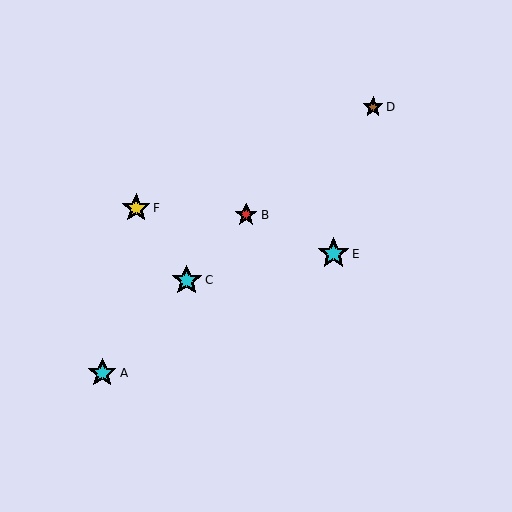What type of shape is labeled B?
Shape B is a red star.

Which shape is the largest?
The cyan star (labeled E) is the largest.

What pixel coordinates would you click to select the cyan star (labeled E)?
Click at (333, 254) to select the cyan star E.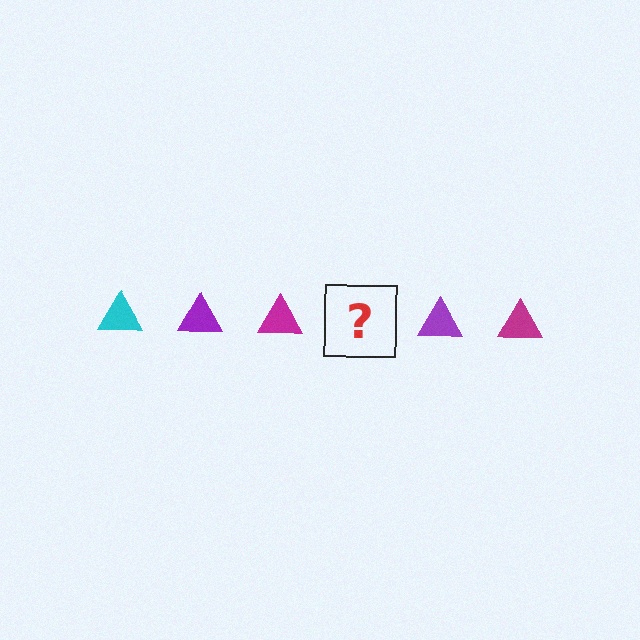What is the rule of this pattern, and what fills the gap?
The rule is that the pattern cycles through cyan, purple, magenta triangles. The gap should be filled with a cyan triangle.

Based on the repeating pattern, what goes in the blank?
The blank should be a cyan triangle.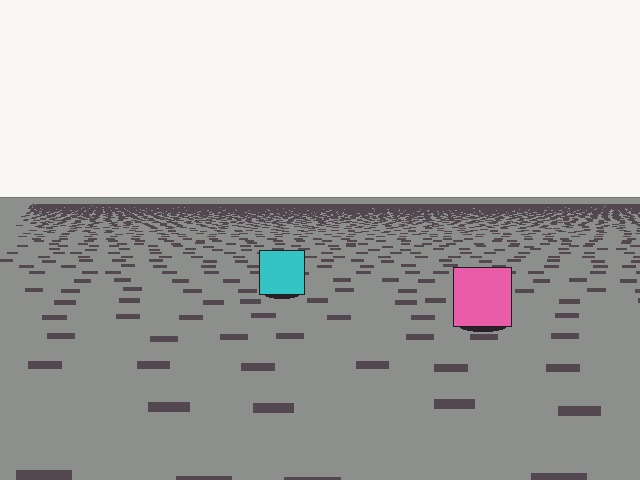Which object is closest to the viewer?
The pink square is closest. The texture marks near it are larger and more spread out.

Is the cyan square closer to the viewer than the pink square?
No. The pink square is closer — you can tell from the texture gradient: the ground texture is coarser near it.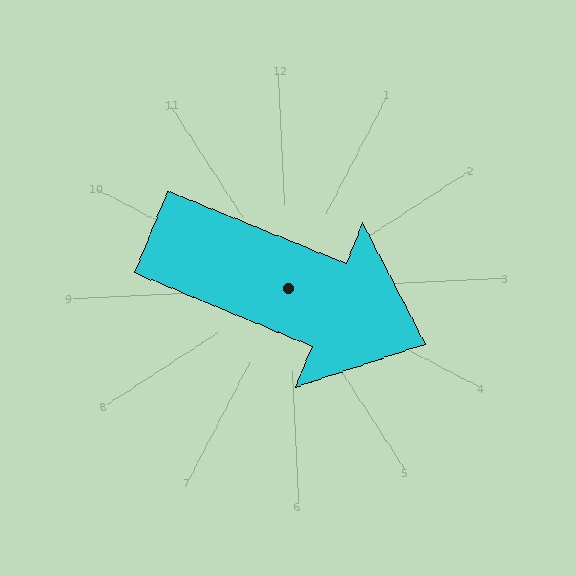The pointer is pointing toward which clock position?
Roughly 4 o'clock.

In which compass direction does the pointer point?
Southeast.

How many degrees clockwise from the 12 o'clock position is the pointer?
Approximately 115 degrees.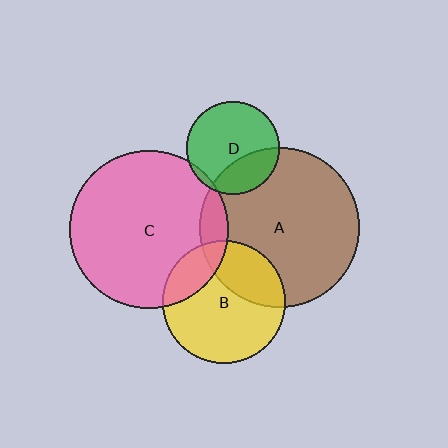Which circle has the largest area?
Circle A (brown).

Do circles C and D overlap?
Yes.